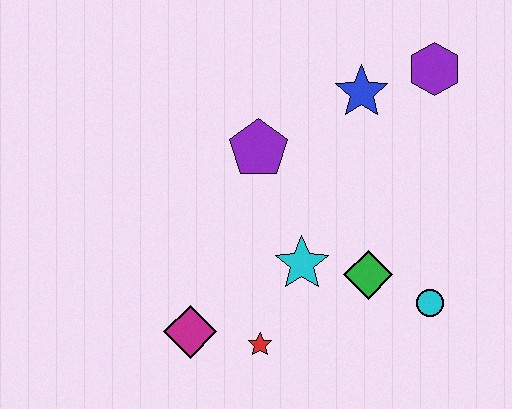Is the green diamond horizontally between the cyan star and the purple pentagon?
No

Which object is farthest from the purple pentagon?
The cyan circle is farthest from the purple pentagon.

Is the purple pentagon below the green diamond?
No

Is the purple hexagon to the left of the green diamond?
No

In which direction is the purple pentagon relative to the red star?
The purple pentagon is above the red star.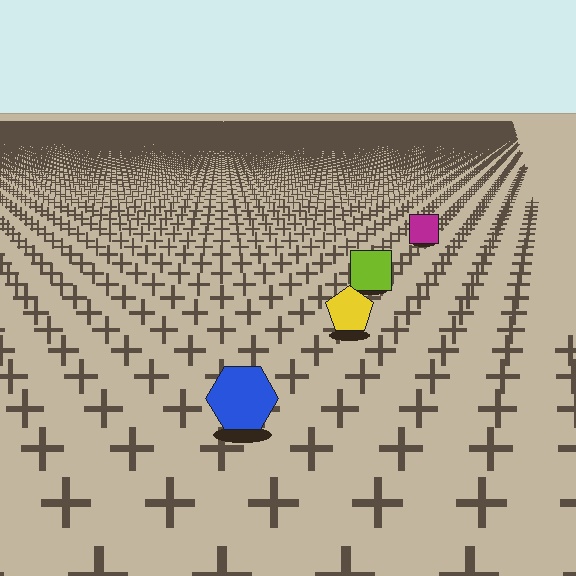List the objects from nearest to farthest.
From nearest to farthest: the blue hexagon, the yellow pentagon, the lime square, the magenta square.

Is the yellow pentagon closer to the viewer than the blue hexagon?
No. The blue hexagon is closer — you can tell from the texture gradient: the ground texture is coarser near it.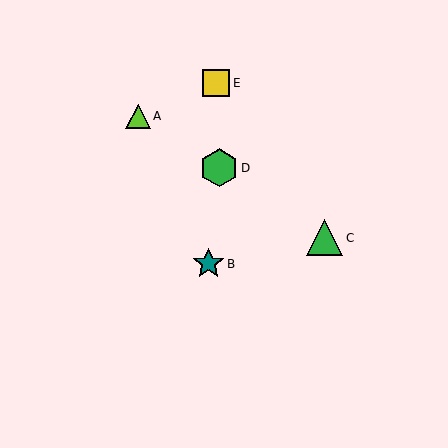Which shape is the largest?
The green hexagon (labeled D) is the largest.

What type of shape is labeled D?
Shape D is a green hexagon.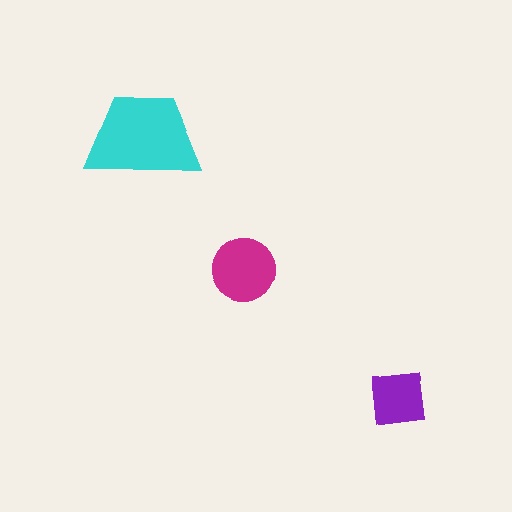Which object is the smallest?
The purple square.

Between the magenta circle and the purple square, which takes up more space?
The magenta circle.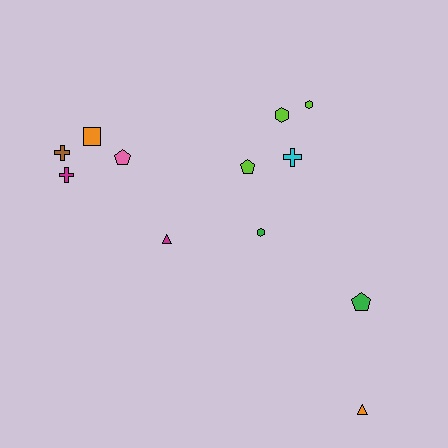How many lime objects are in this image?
There are 3 lime objects.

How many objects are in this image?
There are 12 objects.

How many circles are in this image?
There are no circles.